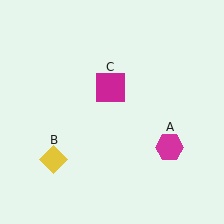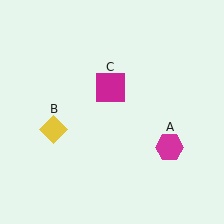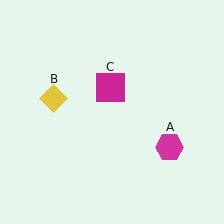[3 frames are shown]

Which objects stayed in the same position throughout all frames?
Magenta hexagon (object A) and magenta square (object C) remained stationary.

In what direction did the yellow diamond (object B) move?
The yellow diamond (object B) moved up.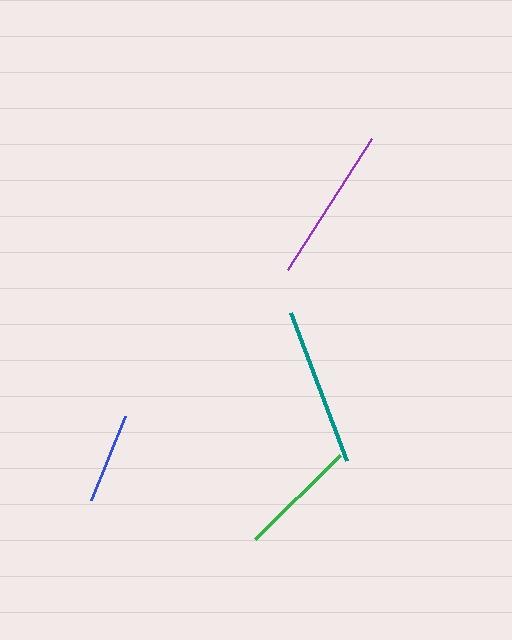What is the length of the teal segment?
The teal segment is approximately 157 pixels long.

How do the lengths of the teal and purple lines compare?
The teal and purple lines are approximately the same length.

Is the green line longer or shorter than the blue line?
The green line is longer than the blue line.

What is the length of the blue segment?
The blue segment is approximately 91 pixels long.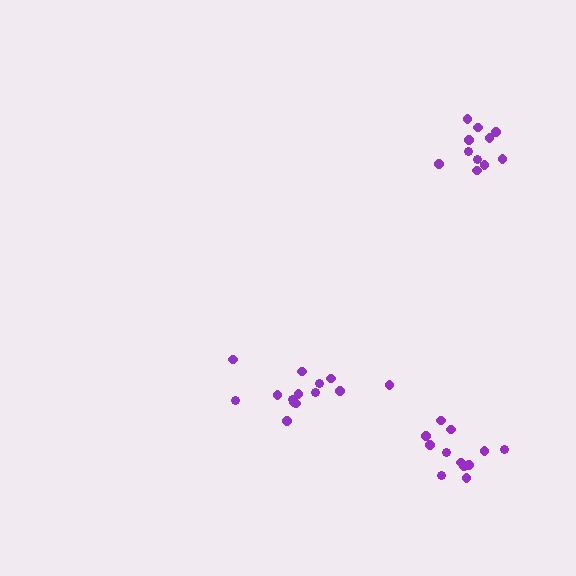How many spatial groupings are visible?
There are 3 spatial groupings.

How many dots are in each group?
Group 1: 11 dots, Group 2: 13 dots, Group 3: 13 dots (37 total).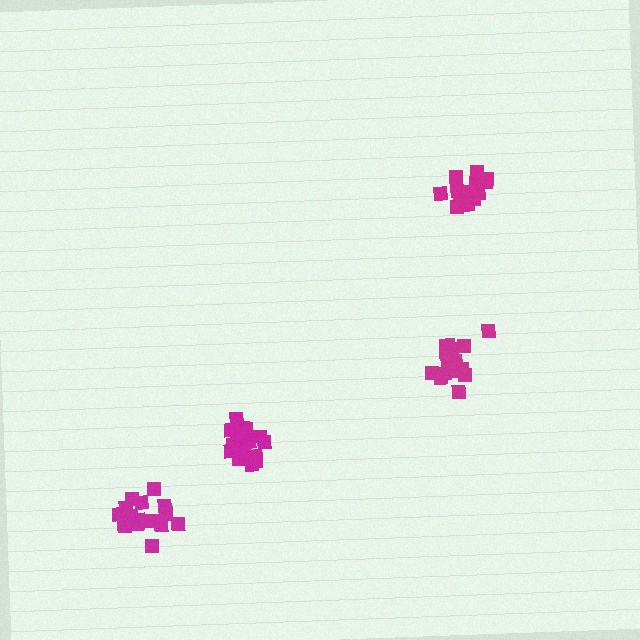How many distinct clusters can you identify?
There are 4 distinct clusters.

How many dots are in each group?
Group 1: 19 dots, Group 2: 18 dots, Group 3: 14 dots, Group 4: 17 dots (68 total).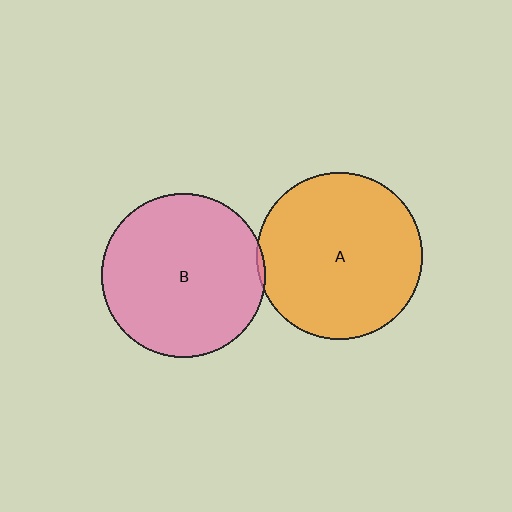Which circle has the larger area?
Circle A (orange).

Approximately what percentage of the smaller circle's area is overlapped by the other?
Approximately 5%.